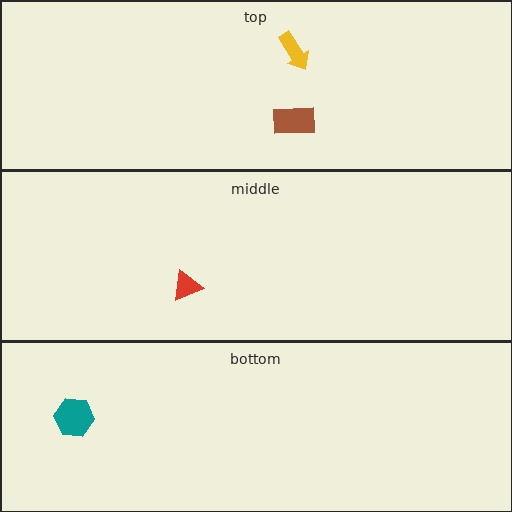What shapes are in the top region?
The yellow arrow, the brown rectangle.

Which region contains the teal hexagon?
The bottom region.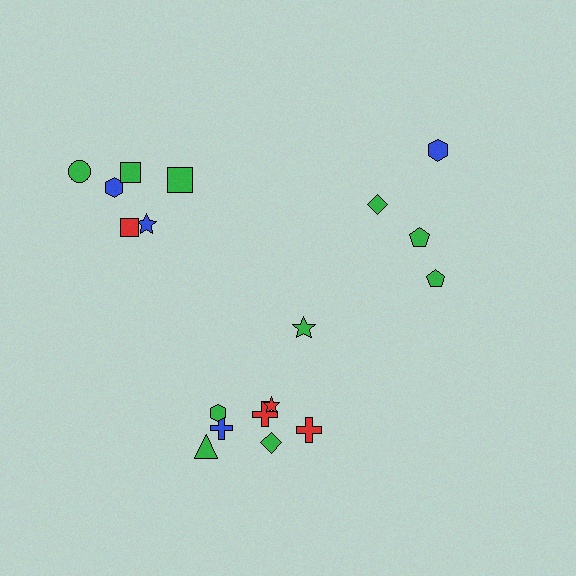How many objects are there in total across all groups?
There are 18 objects.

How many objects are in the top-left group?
There are 6 objects.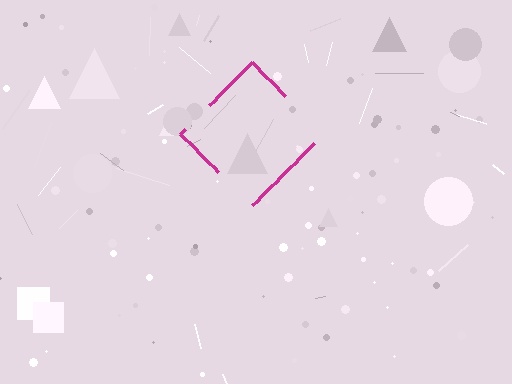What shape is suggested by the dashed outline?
The dashed outline suggests a diamond.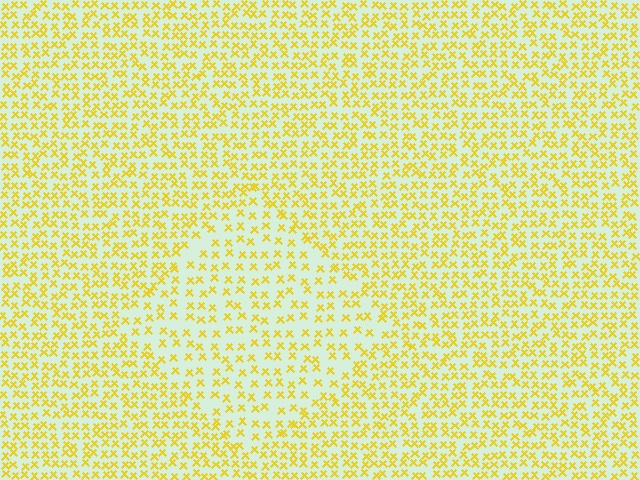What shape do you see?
I see a diamond.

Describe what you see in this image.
The image contains small yellow elements arranged at two different densities. A diamond-shaped region is visible where the elements are less densely packed than the surrounding area.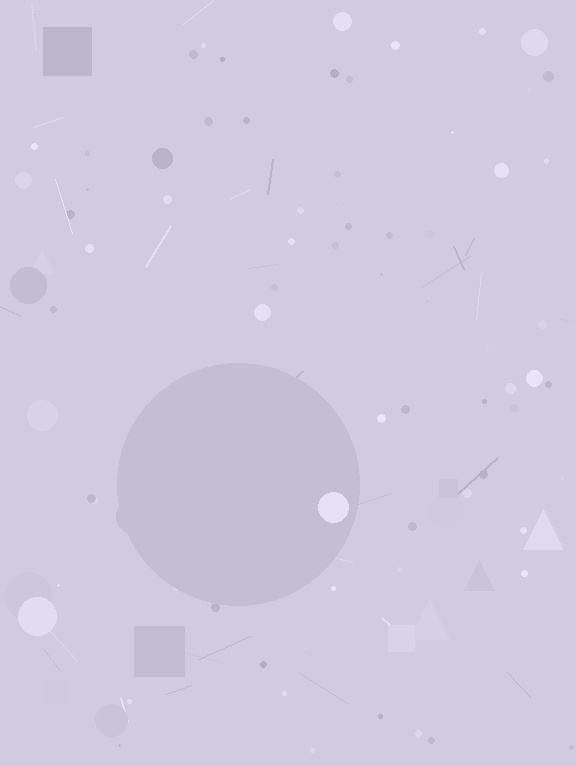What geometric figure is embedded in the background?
A circle is embedded in the background.